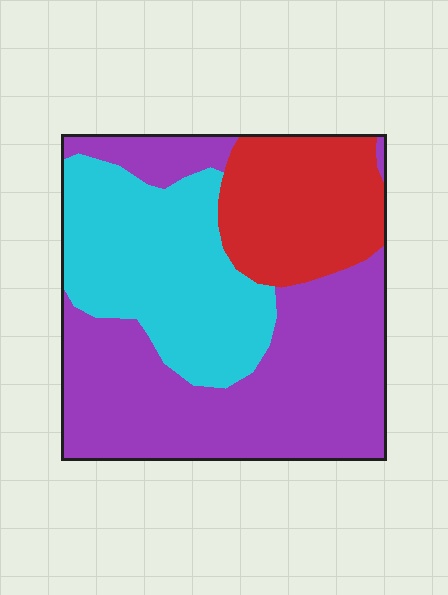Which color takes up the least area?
Red, at roughly 20%.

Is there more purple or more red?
Purple.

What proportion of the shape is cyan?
Cyan takes up between a sixth and a third of the shape.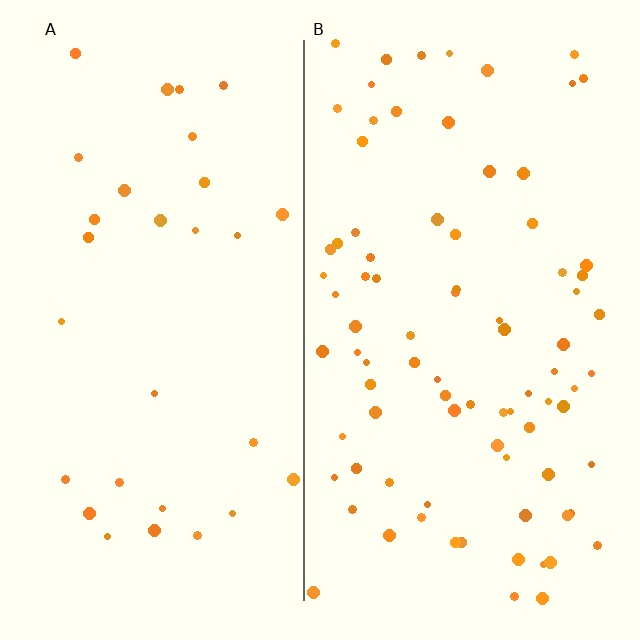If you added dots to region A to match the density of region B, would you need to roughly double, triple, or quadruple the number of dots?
Approximately triple.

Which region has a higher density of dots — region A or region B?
B (the right).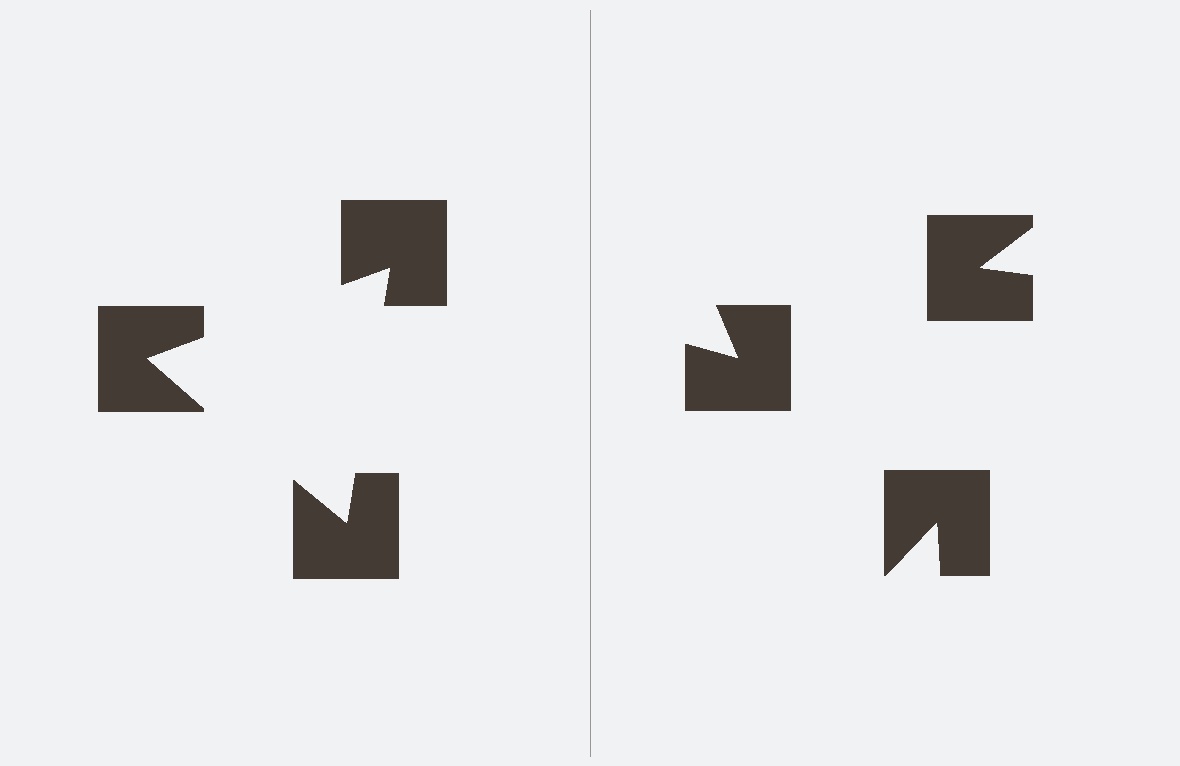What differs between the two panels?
The notched squares are positioned identically on both sides; only the wedge orientations differ. On the left they align to a triangle; on the right they are misaligned.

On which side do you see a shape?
An illusory triangle appears on the left side. On the right side the wedge cuts are rotated, so no coherent shape forms.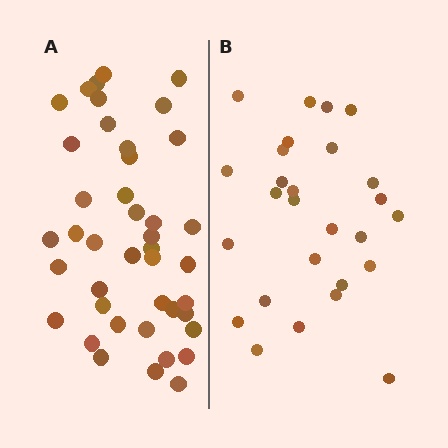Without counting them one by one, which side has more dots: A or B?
Region A (the left region) has more dots.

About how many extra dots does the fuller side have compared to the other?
Region A has approximately 15 more dots than region B.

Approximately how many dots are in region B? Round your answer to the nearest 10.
About 30 dots. (The exact count is 27, which rounds to 30.)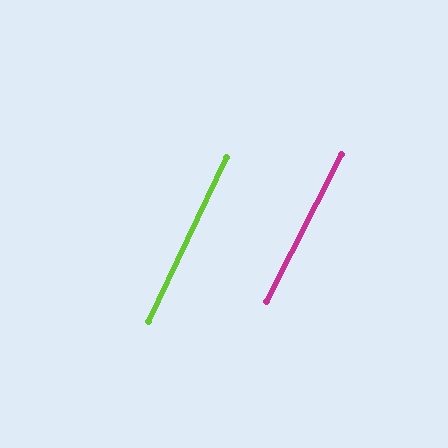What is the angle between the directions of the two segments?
Approximately 1 degree.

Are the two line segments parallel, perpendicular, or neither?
Parallel — their directions differ by only 1.4°.